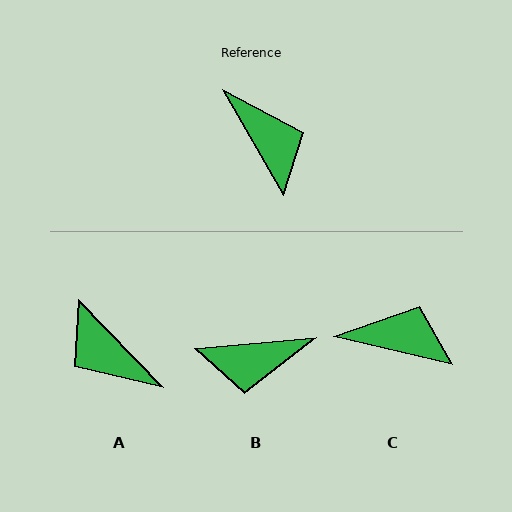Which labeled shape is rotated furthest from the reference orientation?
A, about 166 degrees away.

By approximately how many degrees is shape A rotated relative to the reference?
Approximately 166 degrees clockwise.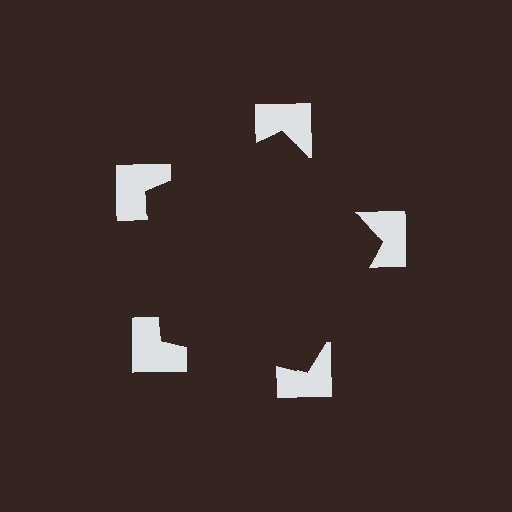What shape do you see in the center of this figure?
An illusory pentagon — its edges are inferred from the aligned wedge cuts in the notched squares, not physically drawn.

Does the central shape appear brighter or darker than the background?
It typically appears slightly darker than the background, even though no actual brightness change is drawn.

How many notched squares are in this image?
There are 5 — one at each vertex of the illusory pentagon.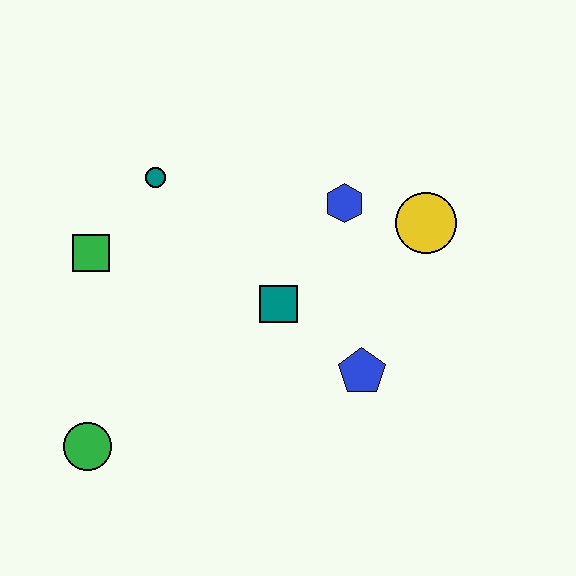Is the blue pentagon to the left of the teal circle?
No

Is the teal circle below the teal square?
No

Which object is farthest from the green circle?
The yellow circle is farthest from the green circle.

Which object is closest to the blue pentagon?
The teal square is closest to the blue pentagon.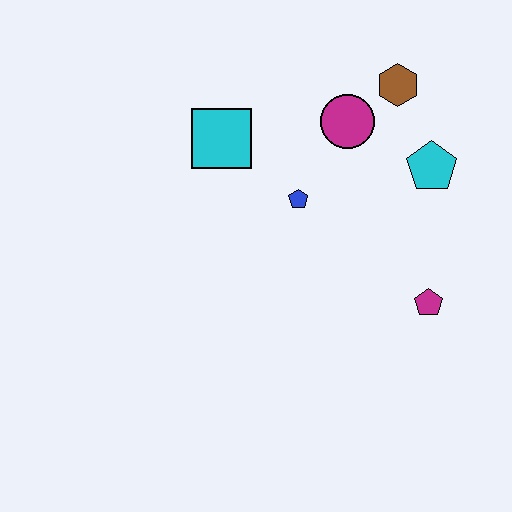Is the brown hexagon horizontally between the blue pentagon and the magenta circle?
No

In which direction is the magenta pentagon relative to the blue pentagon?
The magenta pentagon is to the right of the blue pentagon.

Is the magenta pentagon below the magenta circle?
Yes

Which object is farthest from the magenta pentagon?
The cyan square is farthest from the magenta pentagon.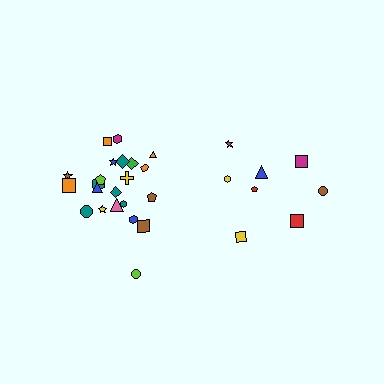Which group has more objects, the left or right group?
The left group.